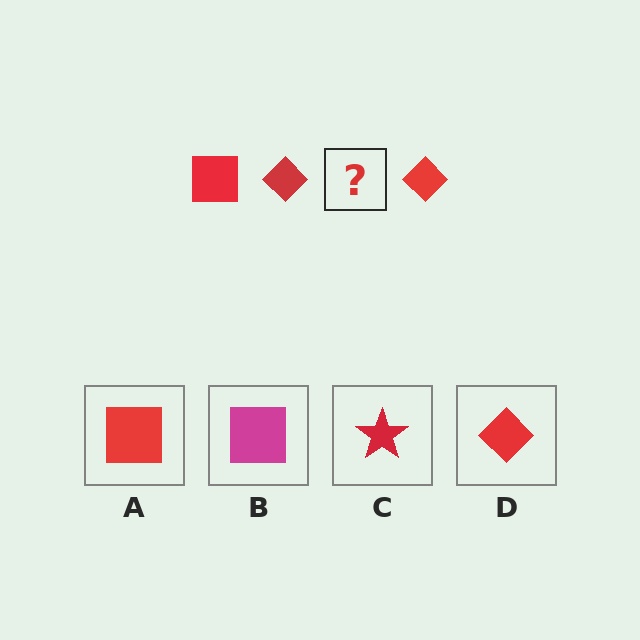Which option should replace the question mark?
Option A.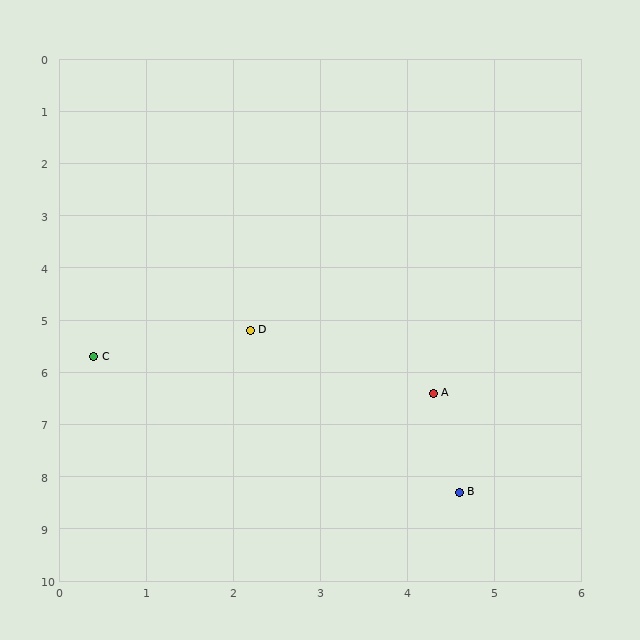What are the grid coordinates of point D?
Point D is at approximately (2.2, 5.2).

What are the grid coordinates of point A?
Point A is at approximately (4.3, 6.4).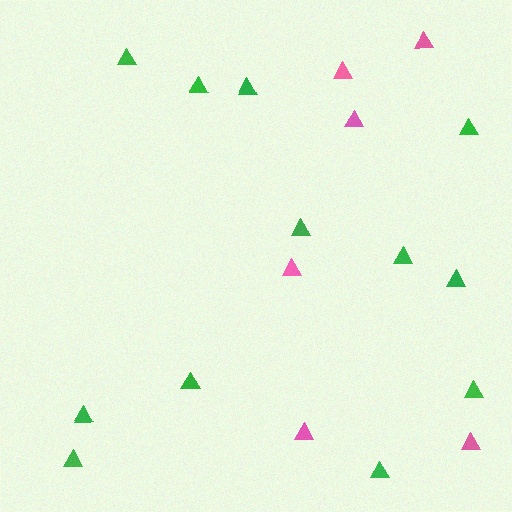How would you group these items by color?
There are 2 groups: one group of pink triangles (6) and one group of green triangles (12).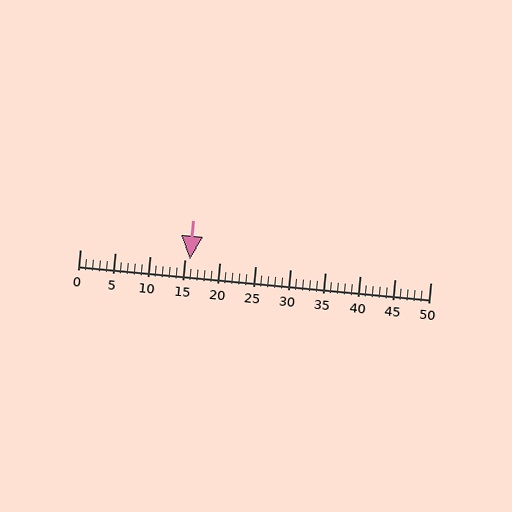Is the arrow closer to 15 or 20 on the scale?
The arrow is closer to 15.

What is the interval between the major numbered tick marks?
The major tick marks are spaced 5 units apart.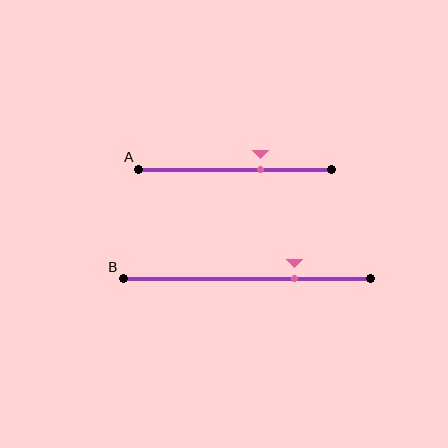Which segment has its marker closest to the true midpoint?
Segment A has its marker closest to the true midpoint.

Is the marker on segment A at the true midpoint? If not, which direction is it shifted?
No, the marker on segment A is shifted to the right by about 13% of the segment length.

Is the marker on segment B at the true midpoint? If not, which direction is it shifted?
No, the marker on segment B is shifted to the right by about 19% of the segment length.